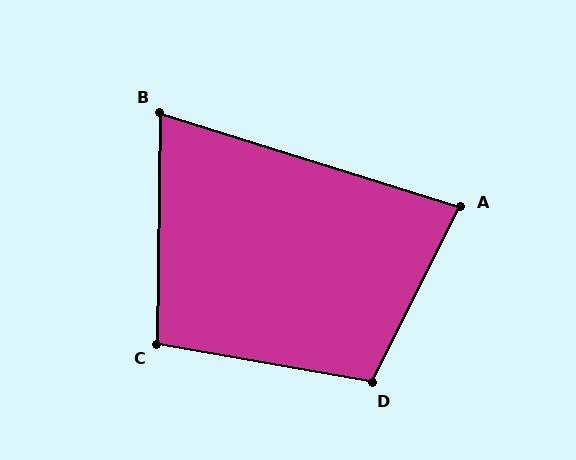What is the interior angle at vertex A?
Approximately 81 degrees (acute).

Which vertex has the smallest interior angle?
B, at approximately 73 degrees.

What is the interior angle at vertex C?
Approximately 99 degrees (obtuse).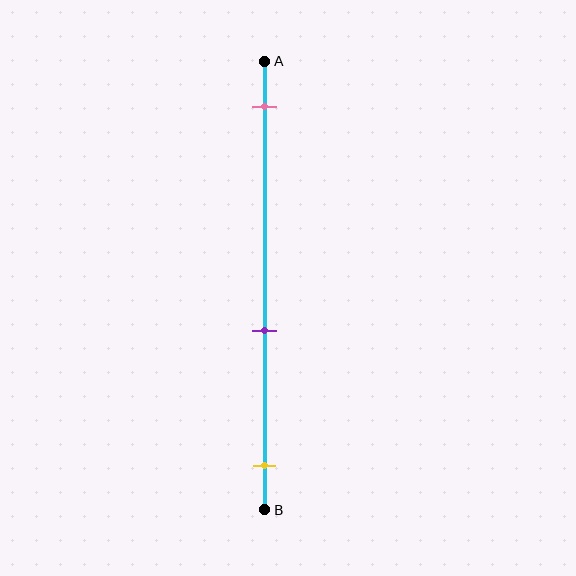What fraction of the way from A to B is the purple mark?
The purple mark is approximately 60% (0.6) of the way from A to B.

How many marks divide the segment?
There are 3 marks dividing the segment.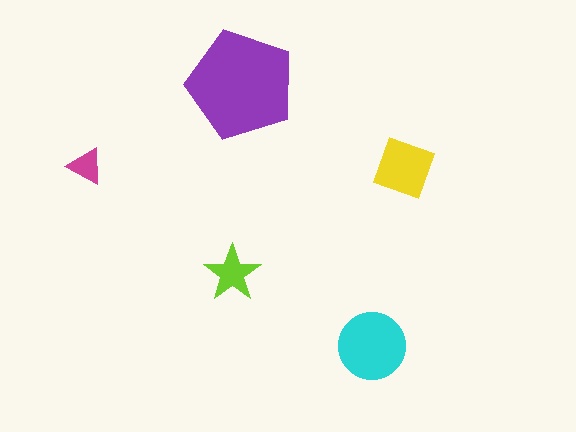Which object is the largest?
The purple pentagon.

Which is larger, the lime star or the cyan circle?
The cyan circle.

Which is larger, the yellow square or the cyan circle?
The cyan circle.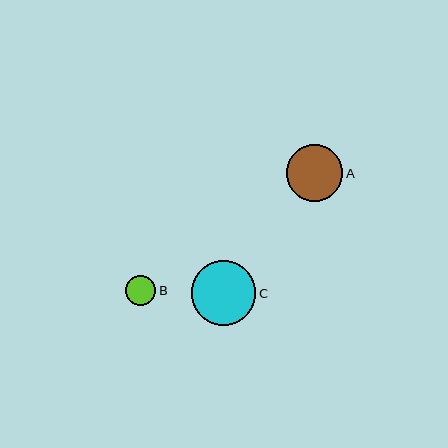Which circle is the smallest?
Circle B is the smallest with a size of approximately 30 pixels.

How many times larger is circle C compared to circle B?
Circle C is approximately 2.1 times the size of circle B.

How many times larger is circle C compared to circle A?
Circle C is approximately 1.1 times the size of circle A.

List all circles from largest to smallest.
From largest to smallest: C, A, B.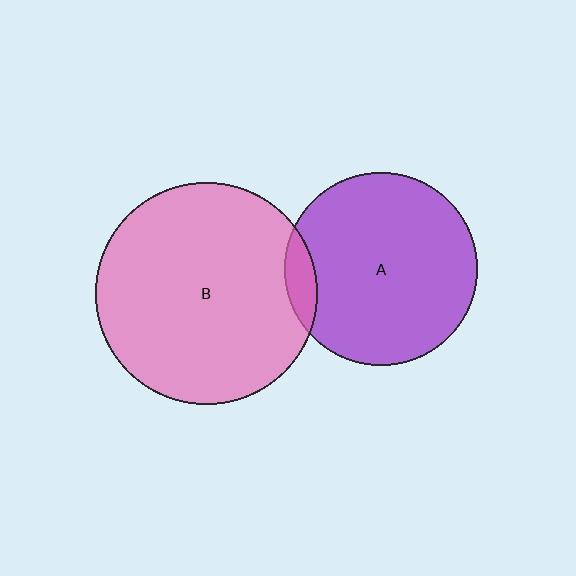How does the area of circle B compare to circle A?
Approximately 1.3 times.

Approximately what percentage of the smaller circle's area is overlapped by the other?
Approximately 10%.